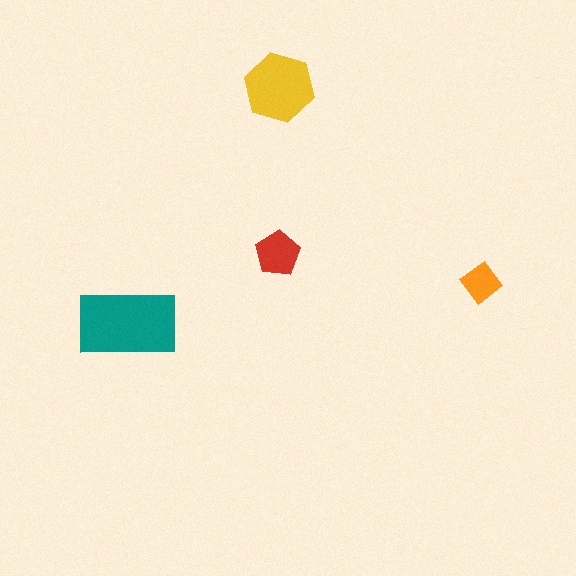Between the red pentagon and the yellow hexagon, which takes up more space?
The yellow hexagon.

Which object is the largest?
The teal rectangle.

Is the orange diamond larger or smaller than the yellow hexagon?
Smaller.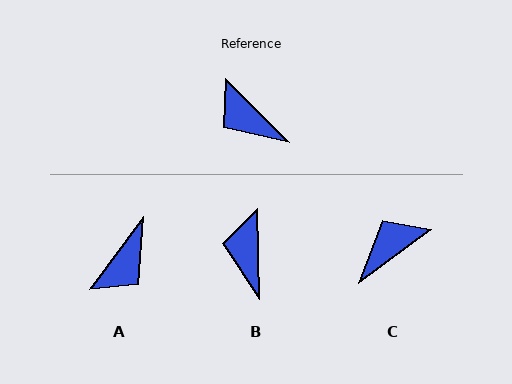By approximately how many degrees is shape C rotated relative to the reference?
Approximately 98 degrees clockwise.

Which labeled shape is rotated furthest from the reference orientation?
A, about 98 degrees away.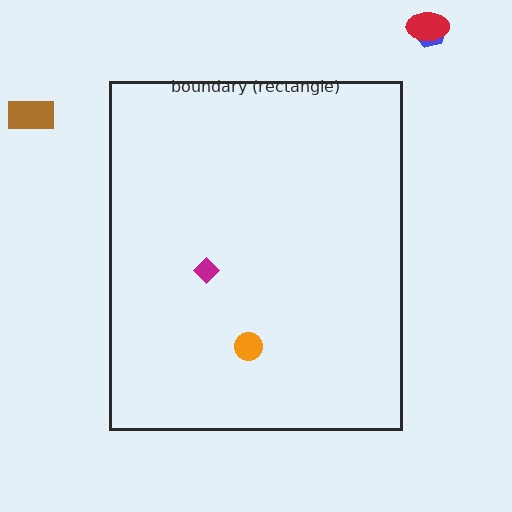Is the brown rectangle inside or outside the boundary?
Outside.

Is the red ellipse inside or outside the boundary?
Outside.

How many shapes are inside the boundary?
2 inside, 3 outside.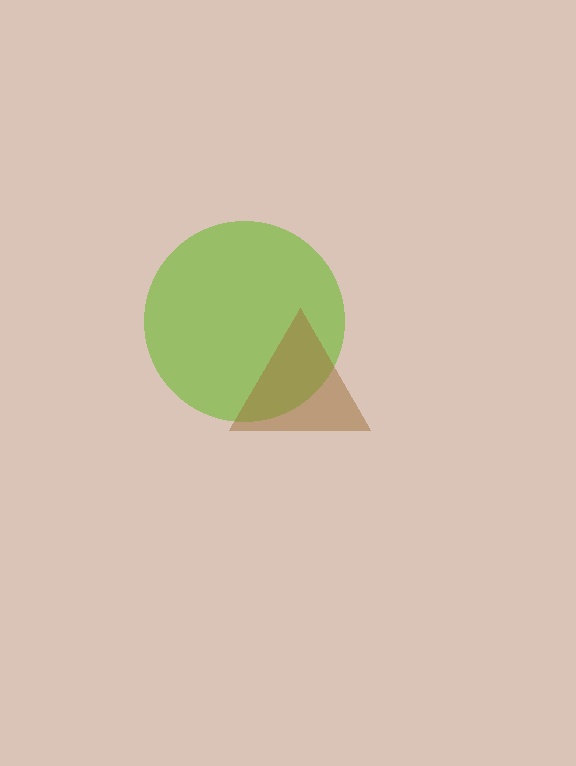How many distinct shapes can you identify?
There are 2 distinct shapes: a lime circle, a brown triangle.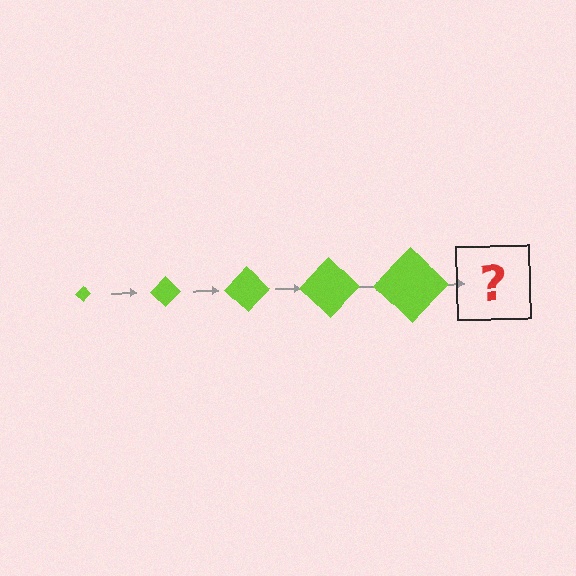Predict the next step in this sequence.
The next step is a lime diamond, larger than the previous one.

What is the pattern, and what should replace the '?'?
The pattern is that the diamond gets progressively larger each step. The '?' should be a lime diamond, larger than the previous one.